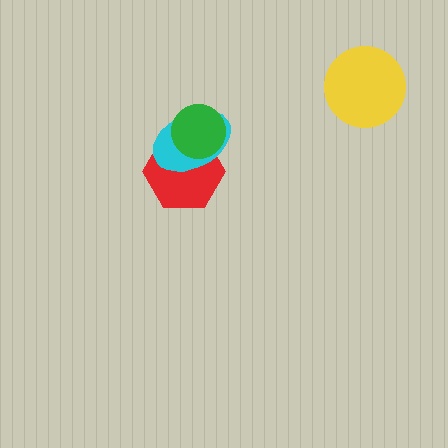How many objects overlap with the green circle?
2 objects overlap with the green circle.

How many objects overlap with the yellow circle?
0 objects overlap with the yellow circle.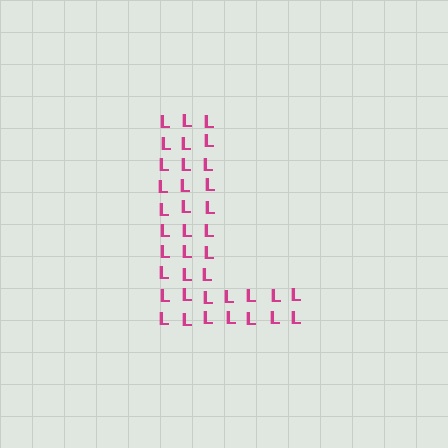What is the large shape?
The large shape is the letter L.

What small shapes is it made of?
It is made of small letter L's.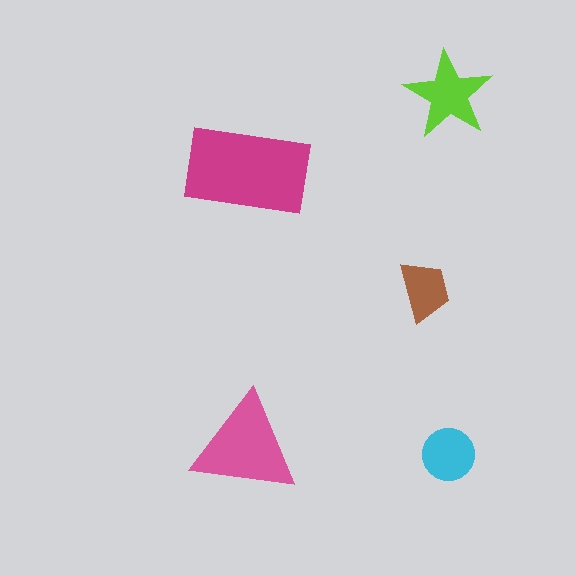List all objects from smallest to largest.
The brown trapezoid, the cyan circle, the lime star, the pink triangle, the magenta rectangle.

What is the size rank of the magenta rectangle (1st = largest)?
1st.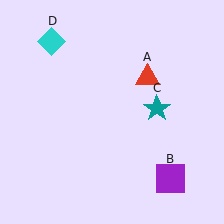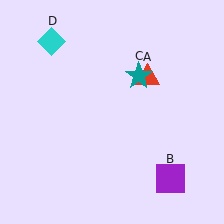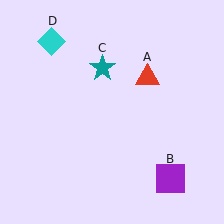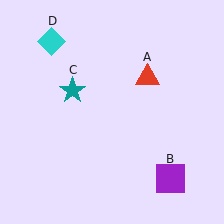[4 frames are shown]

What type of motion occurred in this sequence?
The teal star (object C) rotated counterclockwise around the center of the scene.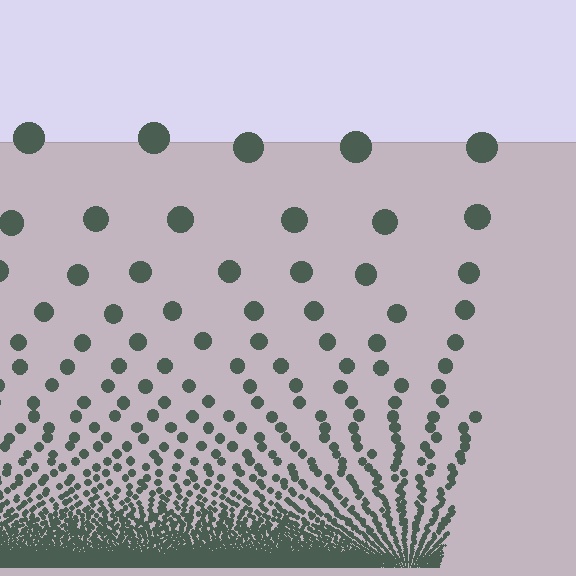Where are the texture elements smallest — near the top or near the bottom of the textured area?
Near the bottom.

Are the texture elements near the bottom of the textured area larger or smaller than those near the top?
Smaller. The gradient is inverted — elements near the bottom are smaller and denser.